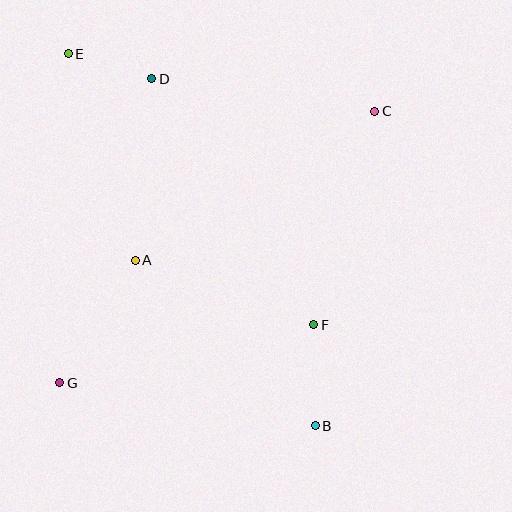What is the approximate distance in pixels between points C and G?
The distance between C and G is approximately 416 pixels.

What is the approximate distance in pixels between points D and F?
The distance between D and F is approximately 295 pixels.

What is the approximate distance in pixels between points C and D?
The distance between C and D is approximately 225 pixels.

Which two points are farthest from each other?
Points B and E are farthest from each other.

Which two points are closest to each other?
Points D and E are closest to each other.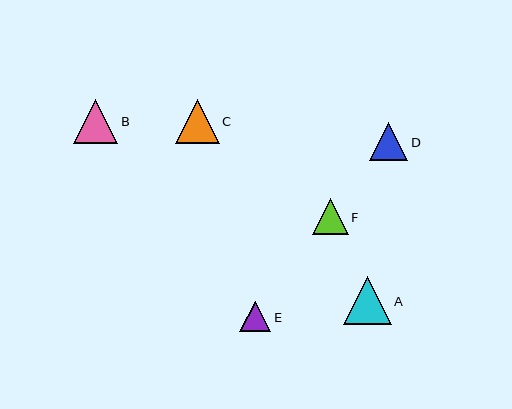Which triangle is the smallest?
Triangle E is the smallest with a size of approximately 31 pixels.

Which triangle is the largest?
Triangle A is the largest with a size of approximately 48 pixels.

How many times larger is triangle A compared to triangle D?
Triangle A is approximately 1.3 times the size of triangle D.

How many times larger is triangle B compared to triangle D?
Triangle B is approximately 1.2 times the size of triangle D.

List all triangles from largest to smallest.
From largest to smallest: A, B, C, D, F, E.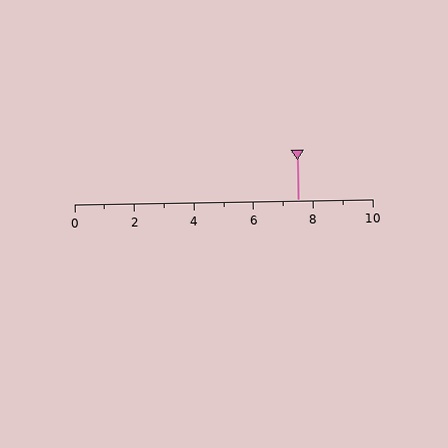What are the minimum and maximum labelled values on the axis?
The axis runs from 0 to 10.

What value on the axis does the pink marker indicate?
The marker indicates approximately 7.5.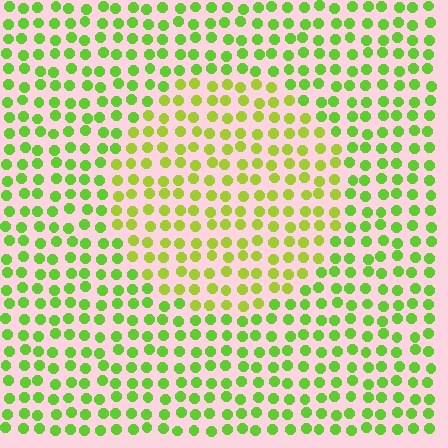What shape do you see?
I see a circle.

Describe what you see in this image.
The image is filled with small lime elements in a uniform arrangement. A circle-shaped region is visible where the elements are tinted to a slightly different hue, forming a subtle color boundary.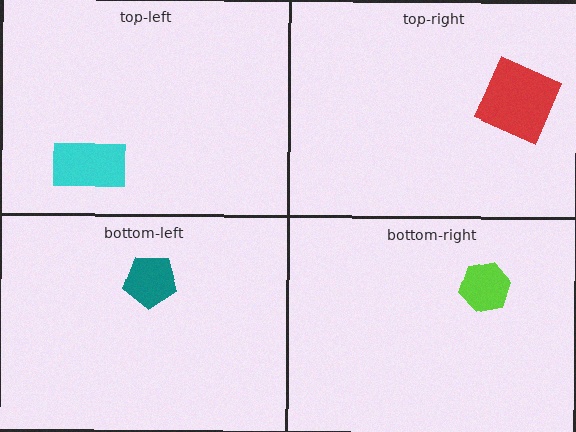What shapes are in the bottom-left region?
The teal pentagon.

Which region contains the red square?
The top-right region.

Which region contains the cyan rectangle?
The top-left region.